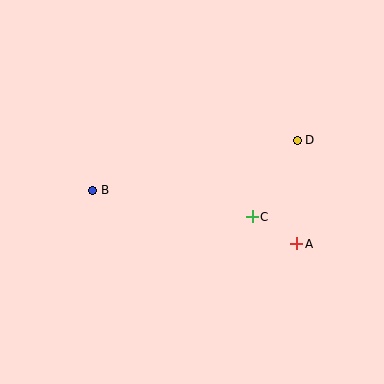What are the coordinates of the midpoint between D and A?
The midpoint between D and A is at (297, 192).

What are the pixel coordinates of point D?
Point D is at (297, 140).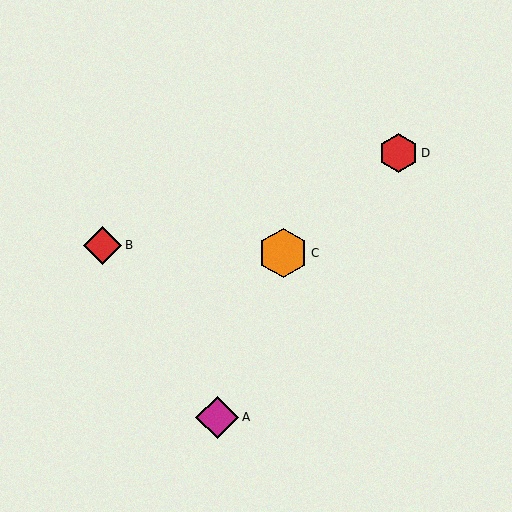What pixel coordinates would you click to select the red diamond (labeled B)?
Click at (103, 245) to select the red diamond B.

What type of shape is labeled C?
Shape C is an orange hexagon.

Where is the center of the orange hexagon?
The center of the orange hexagon is at (283, 253).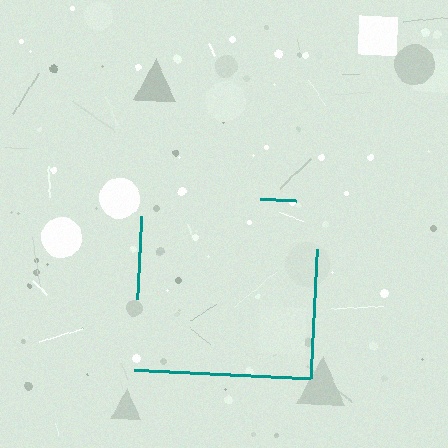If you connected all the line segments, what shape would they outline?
They would outline a square.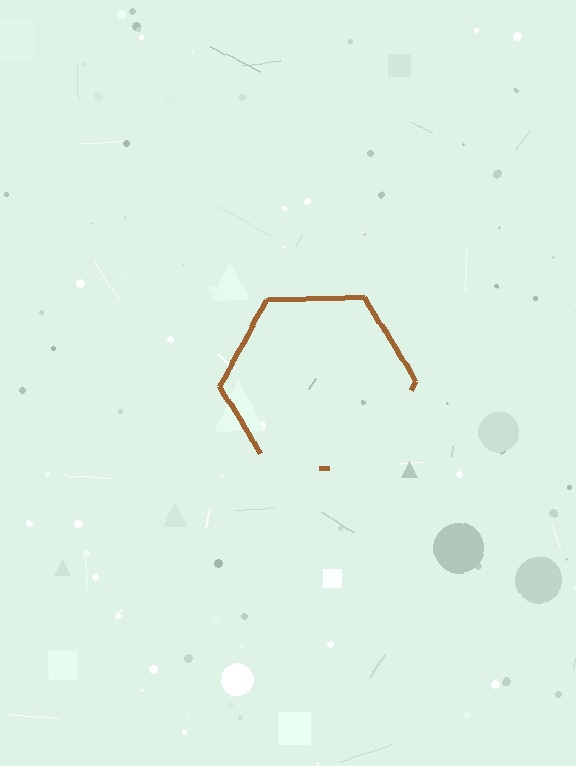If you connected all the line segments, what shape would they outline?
They would outline a hexagon.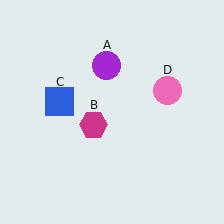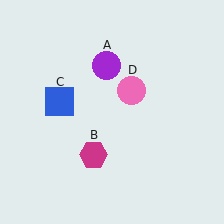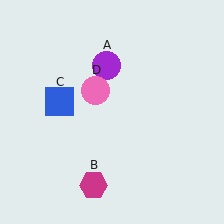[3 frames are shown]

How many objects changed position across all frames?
2 objects changed position: magenta hexagon (object B), pink circle (object D).